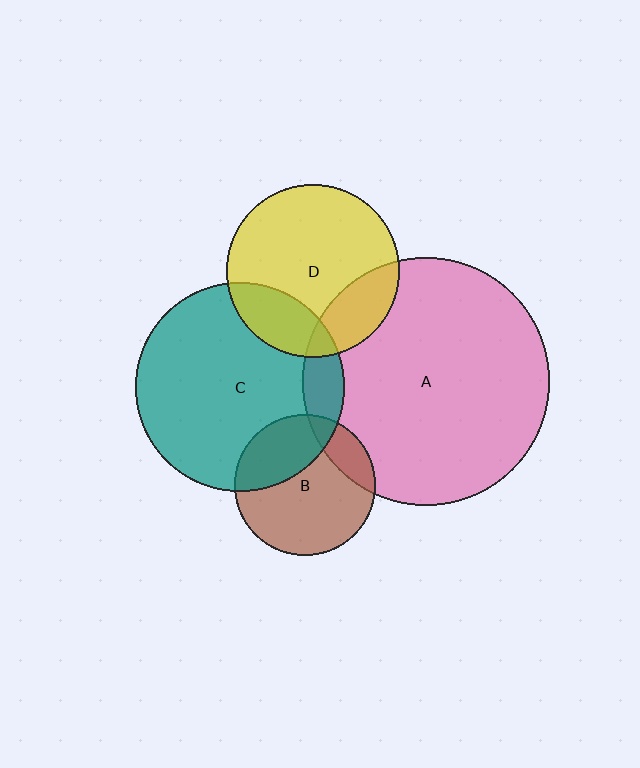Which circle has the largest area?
Circle A (pink).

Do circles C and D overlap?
Yes.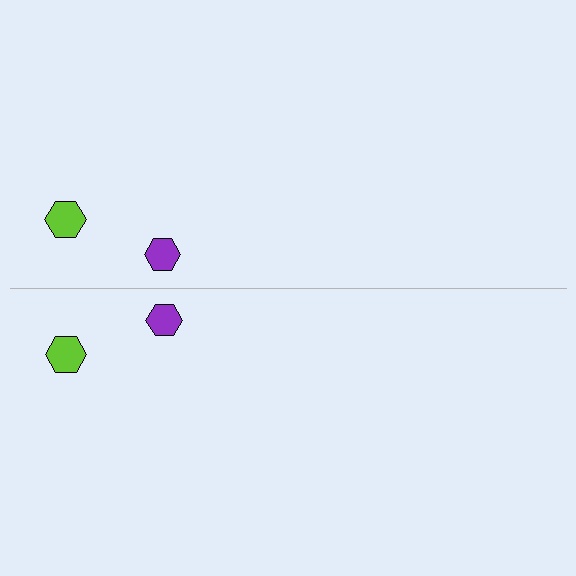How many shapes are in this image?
There are 4 shapes in this image.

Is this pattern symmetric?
Yes, this pattern has bilateral (reflection) symmetry.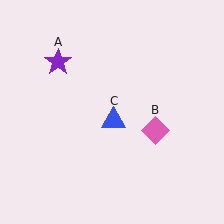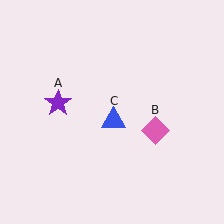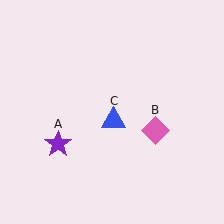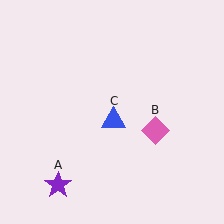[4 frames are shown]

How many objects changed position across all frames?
1 object changed position: purple star (object A).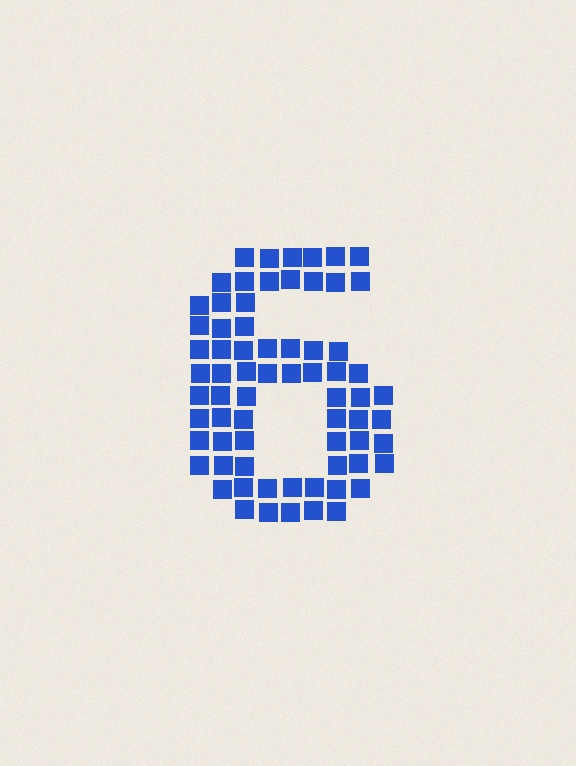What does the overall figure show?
The overall figure shows the digit 6.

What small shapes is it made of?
It is made of small squares.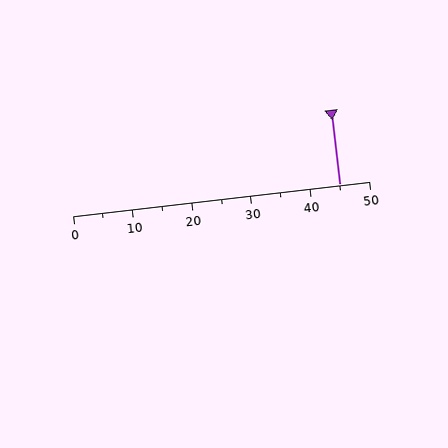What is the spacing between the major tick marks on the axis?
The major ticks are spaced 10 apart.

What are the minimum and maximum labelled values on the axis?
The axis runs from 0 to 50.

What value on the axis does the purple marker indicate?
The marker indicates approximately 45.